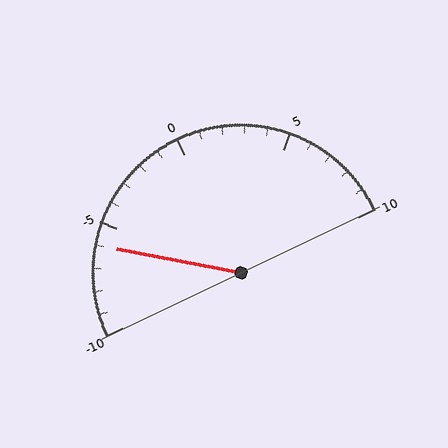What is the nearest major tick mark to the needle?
The nearest major tick mark is -5.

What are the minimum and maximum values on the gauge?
The gauge ranges from -10 to 10.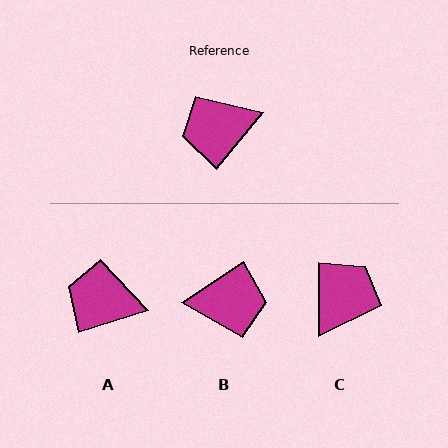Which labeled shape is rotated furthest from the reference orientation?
B, about 163 degrees away.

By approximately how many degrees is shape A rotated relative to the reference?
Approximately 33 degrees clockwise.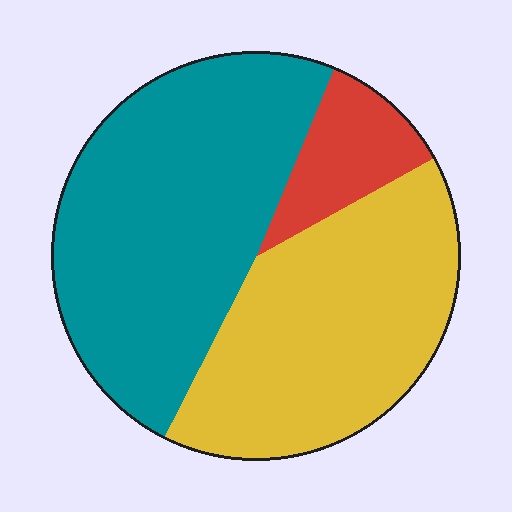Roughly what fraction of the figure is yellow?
Yellow takes up about two fifths (2/5) of the figure.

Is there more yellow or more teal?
Teal.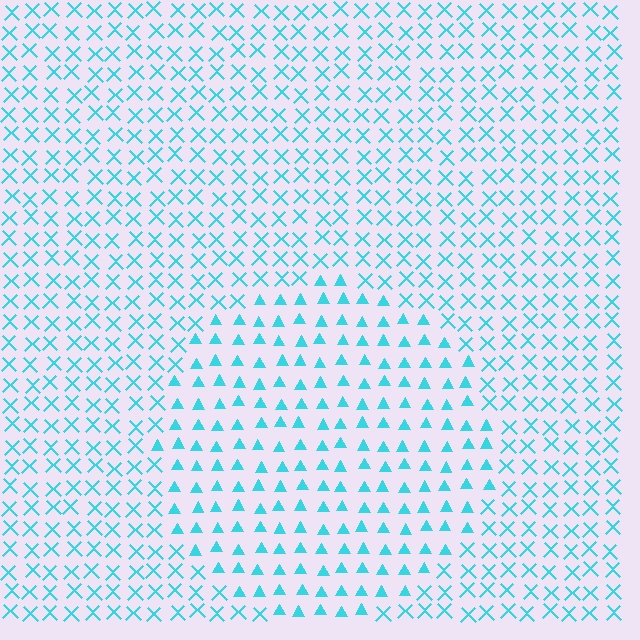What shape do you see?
I see a circle.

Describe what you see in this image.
The image is filled with small cyan elements arranged in a uniform grid. A circle-shaped region contains triangles, while the surrounding area contains X marks. The boundary is defined purely by the change in element shape.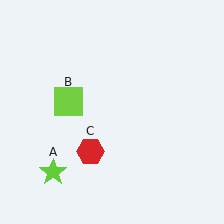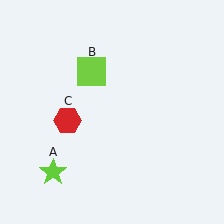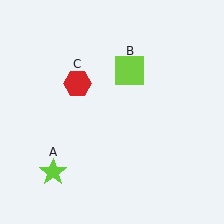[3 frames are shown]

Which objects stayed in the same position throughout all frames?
Lime star (object A) remained stationary.